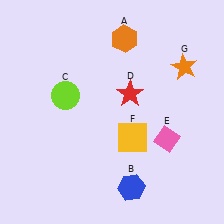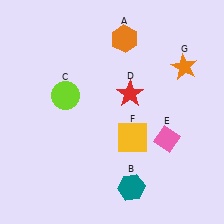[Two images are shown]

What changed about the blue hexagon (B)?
In Image 1, B is blue. In Image 2, it changed to teal.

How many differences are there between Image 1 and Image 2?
There is 1 difference between the two images.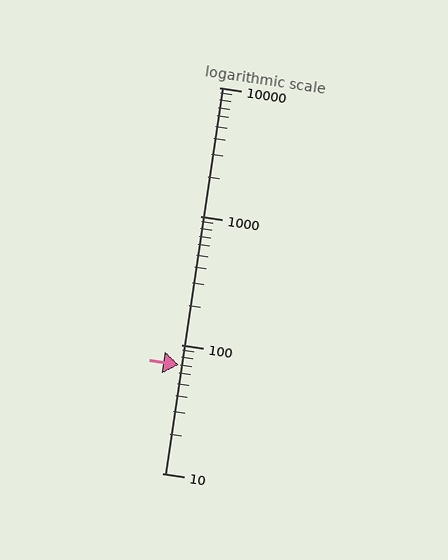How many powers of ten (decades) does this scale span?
The scale spans 3 decades, from 10 to 10000.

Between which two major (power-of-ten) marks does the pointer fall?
The pointer is between 10 and 100.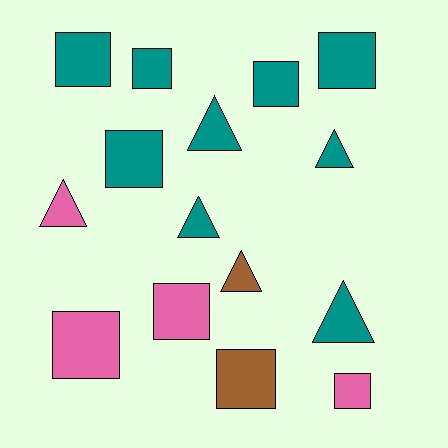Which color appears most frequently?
Teal, with 9 objects.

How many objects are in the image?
There are 15 objects.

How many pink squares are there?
There are 3 pink squares.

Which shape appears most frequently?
Square, with 9 objects.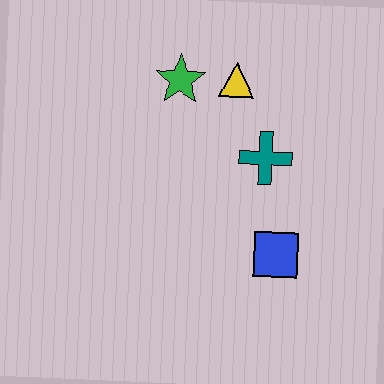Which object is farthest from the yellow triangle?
The blue square is farthest from the yellow triangle.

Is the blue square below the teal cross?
Yes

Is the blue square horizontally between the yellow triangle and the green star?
No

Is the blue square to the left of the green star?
No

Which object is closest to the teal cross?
The yellow triangle is closest to the teal cross.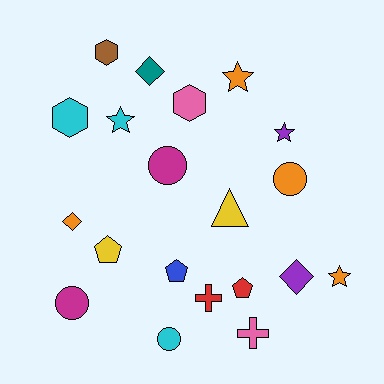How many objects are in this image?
There are 20 objects.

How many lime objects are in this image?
There are no lime objects.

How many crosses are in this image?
There are 2 crosses.